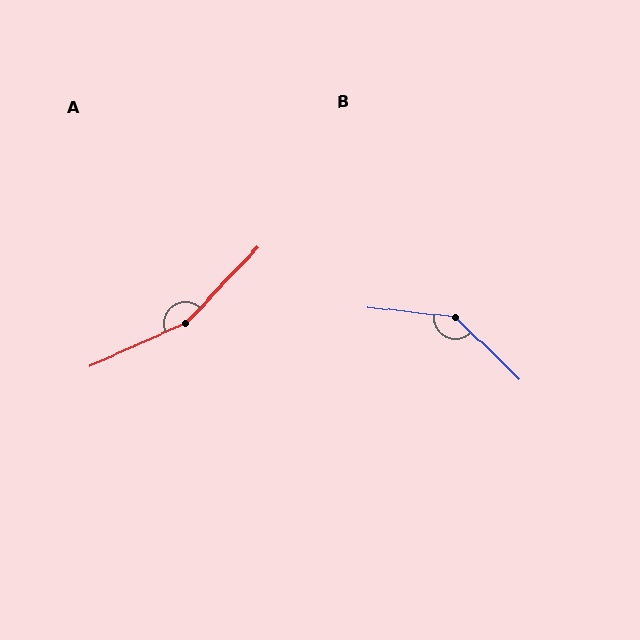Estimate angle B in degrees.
Approximately 143 degrees.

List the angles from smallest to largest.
B (143°), A (158°).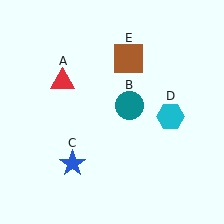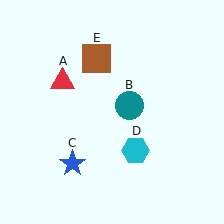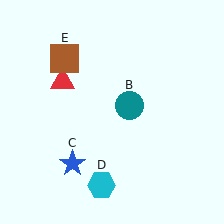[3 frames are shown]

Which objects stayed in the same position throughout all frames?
Red triangle (object A) and teal circle (object B) and blue star (object C) remained stationary.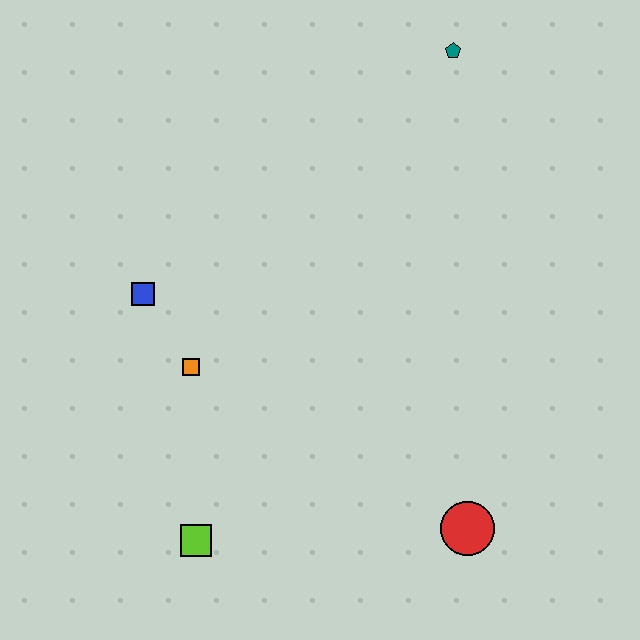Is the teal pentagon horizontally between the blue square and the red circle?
Yes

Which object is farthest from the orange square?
The teal pentagon is farthest from the orange square.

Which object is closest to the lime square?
The orange square is closest to the lime square.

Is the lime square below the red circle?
Yes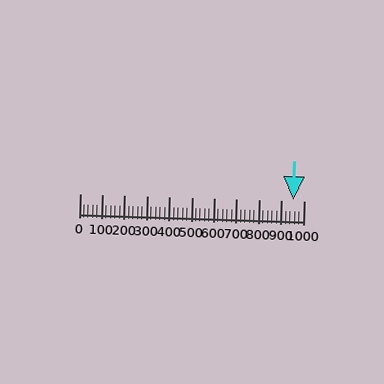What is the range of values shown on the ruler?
The ruler shows values from 0 to 1000.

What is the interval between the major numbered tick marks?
The major tick marks are spaced 100 units apart.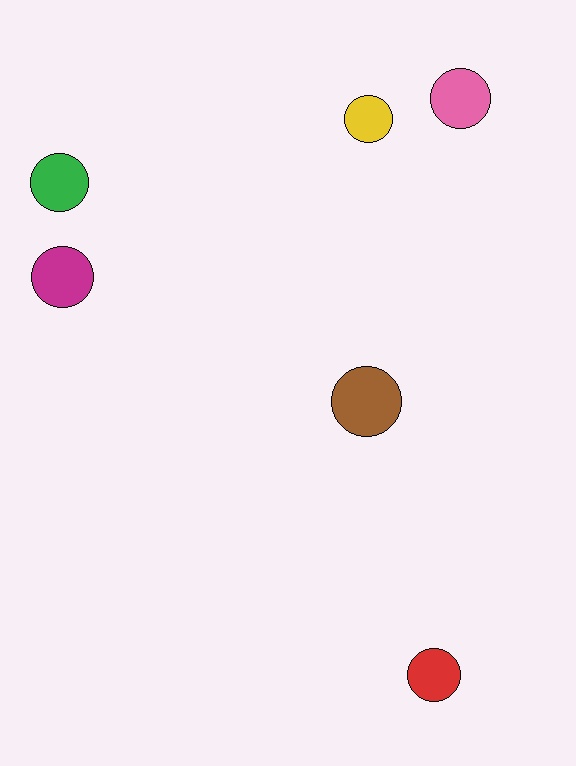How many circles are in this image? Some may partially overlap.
There are 6 circles.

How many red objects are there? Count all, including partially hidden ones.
There is 1 red object.